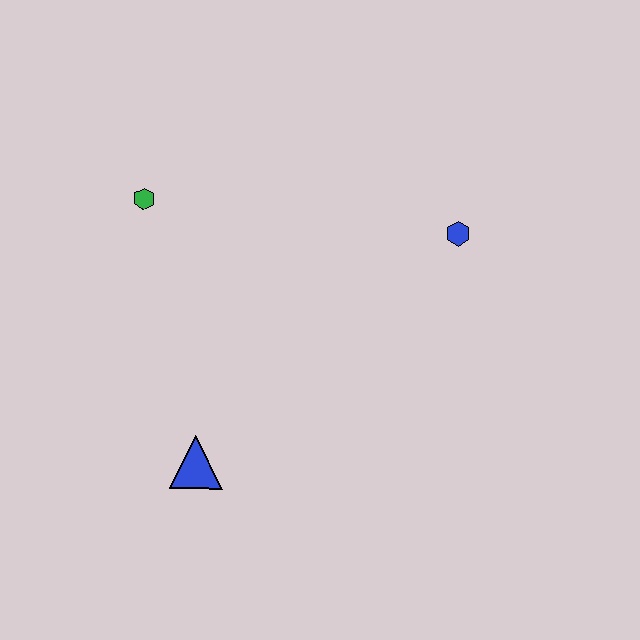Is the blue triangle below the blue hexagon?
Yes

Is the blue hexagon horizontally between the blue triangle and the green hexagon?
No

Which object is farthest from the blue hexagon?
The blue triangle is farthest from the blue hexagon.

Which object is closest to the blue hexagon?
The green hexagon is closest to the blue hexagon.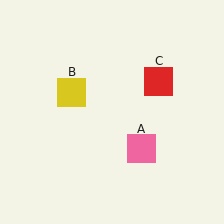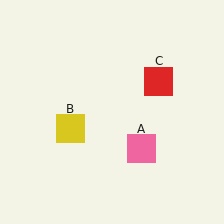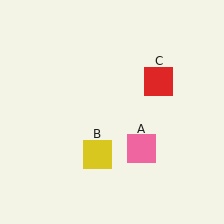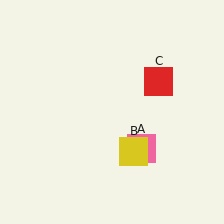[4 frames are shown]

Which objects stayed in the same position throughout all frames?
Pink square (object A) and red square (object C) remained stationary.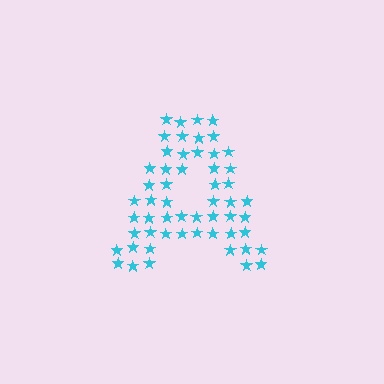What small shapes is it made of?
It is made of small stars.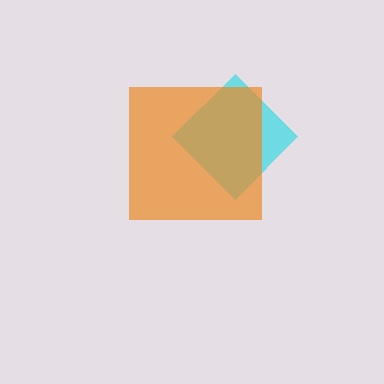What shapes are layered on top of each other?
The layered shapes are: a cyan diamond, an orange square.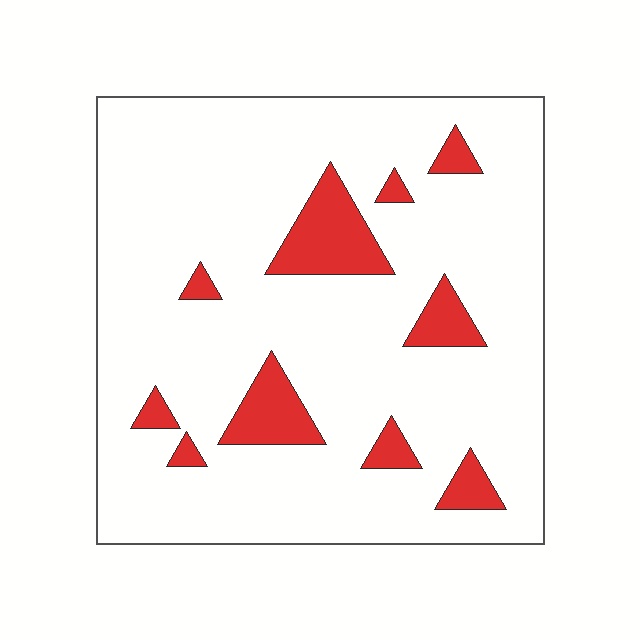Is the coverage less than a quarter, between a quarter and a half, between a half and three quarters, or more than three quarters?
Less than a quarter.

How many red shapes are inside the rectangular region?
10.